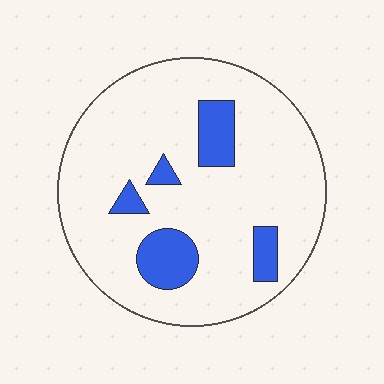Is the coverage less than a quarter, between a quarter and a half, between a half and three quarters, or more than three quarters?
Less than a quarter.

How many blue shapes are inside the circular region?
5.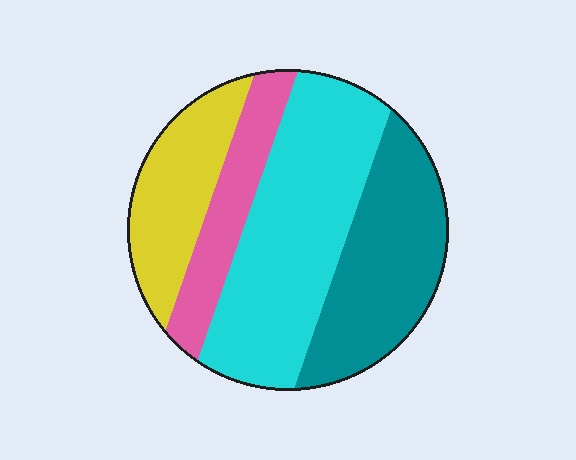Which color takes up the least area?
Pink, at roughly 15%.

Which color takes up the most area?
Cyan, at roughly 40%.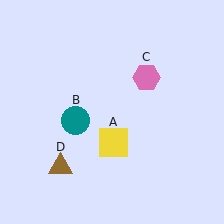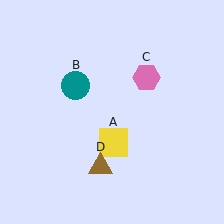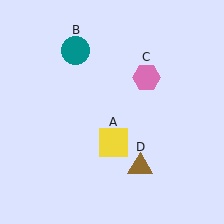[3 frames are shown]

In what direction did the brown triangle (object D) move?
The brown triangle (object D) moved right.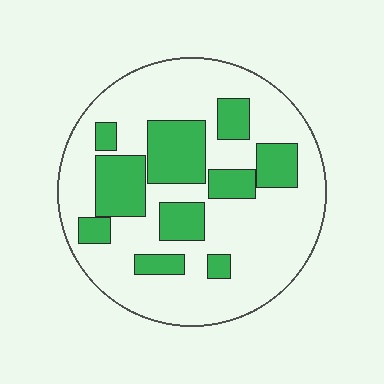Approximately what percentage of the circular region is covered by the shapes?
Approximately 30%.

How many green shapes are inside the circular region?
10.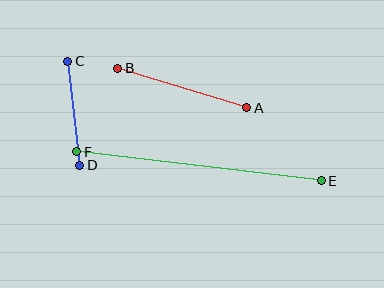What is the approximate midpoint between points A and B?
The midpoint is at approximately (182, 88) pixels.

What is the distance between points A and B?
The distance is approximately 135 pixels.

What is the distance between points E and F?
The distance is approximately 246 pixels.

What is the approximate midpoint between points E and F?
The midpoint is at approximately (199, 166) pixels.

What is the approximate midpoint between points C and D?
The midpoint is at approximately (74, 113) pixels.